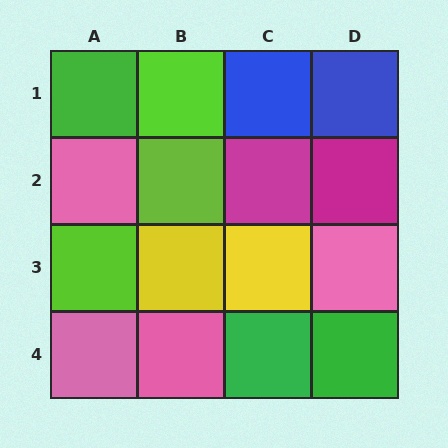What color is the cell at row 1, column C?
Blue.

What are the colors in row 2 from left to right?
Pink, lime, magenta, magenta.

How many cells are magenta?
2 cells are magenta.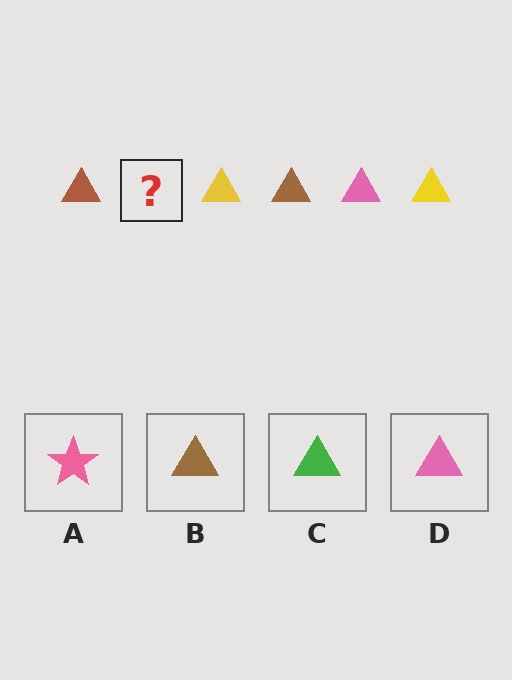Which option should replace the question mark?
Option D.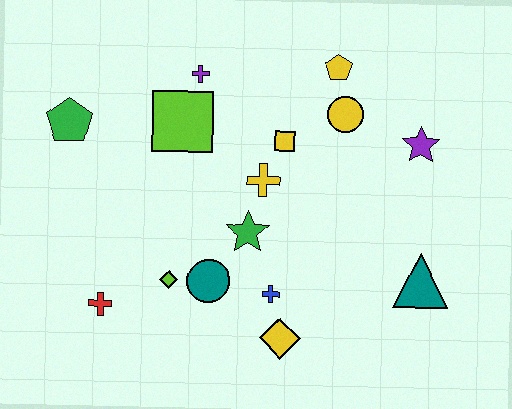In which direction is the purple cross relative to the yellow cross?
The purple cross is above the yellow cross.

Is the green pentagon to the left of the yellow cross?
Yes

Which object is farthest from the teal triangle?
The green pentagon is farthest from the teal triangle.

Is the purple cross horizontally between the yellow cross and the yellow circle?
No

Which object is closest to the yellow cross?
The yellow square is closest to the yellow cross.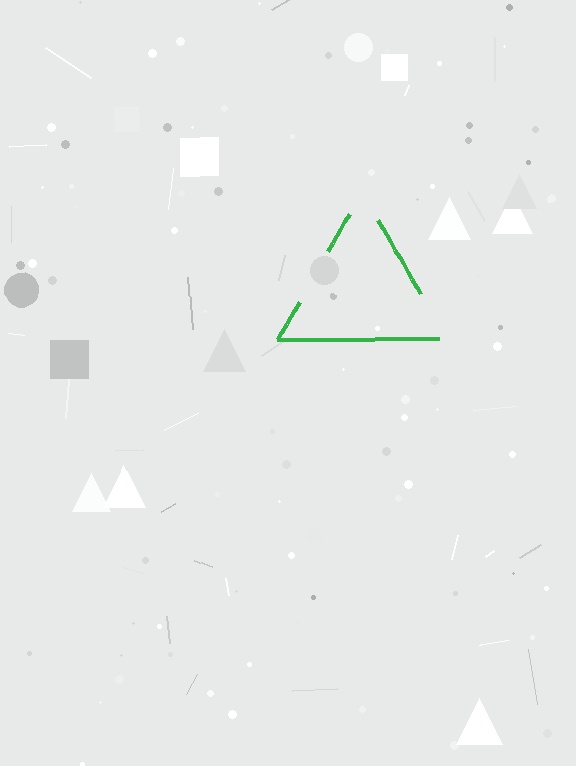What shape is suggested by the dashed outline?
The dashed outline suggests a triangle.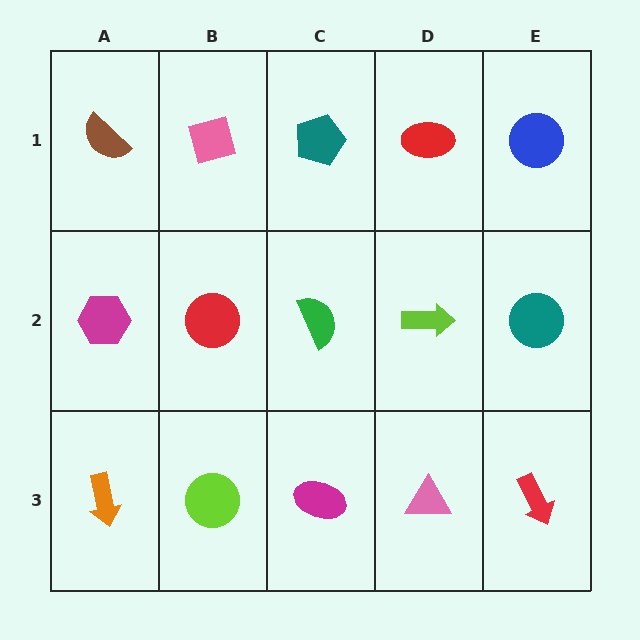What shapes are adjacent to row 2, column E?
A blue circle (row 1, column E), a red arrow (row 3, column E), a lime arrow (row 2, column D).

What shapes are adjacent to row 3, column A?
A magenta hexagon (row 2, column A), a lime circle (row 3, column B).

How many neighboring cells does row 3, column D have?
3.